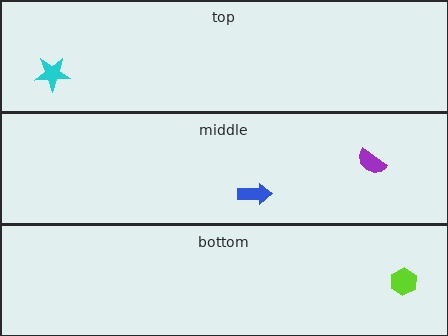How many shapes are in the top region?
1.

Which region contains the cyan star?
The top region.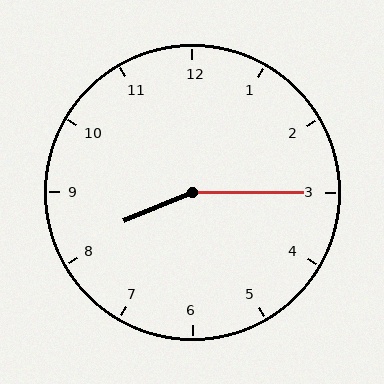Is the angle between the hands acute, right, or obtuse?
It is obtuse.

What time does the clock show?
8:15.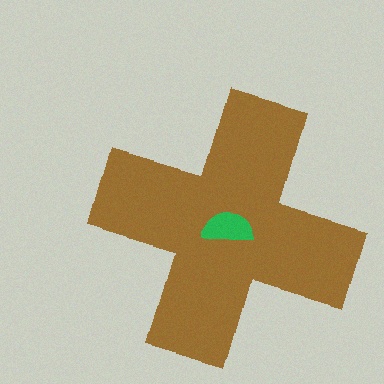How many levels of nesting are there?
2.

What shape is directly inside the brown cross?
The green semicircle.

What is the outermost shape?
The brown cross.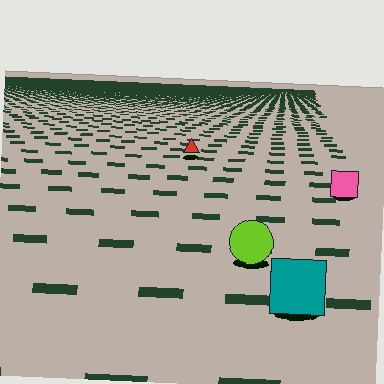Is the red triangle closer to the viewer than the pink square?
No. The pink square is closer — you can tell from the texture gradient: the ground texture is coarser near it.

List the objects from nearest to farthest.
From nearest to farthest: the teal square, the lime circle, the pink square, the red triangle.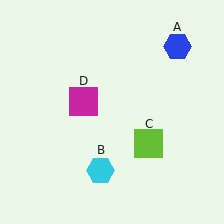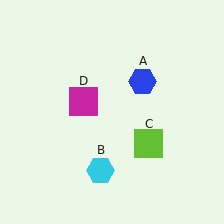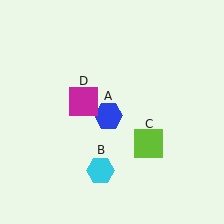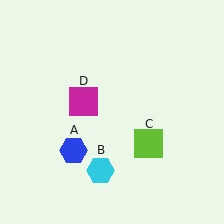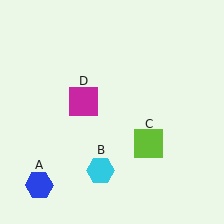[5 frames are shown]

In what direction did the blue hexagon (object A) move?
The blue hexagon (object A) moved down and to the left.